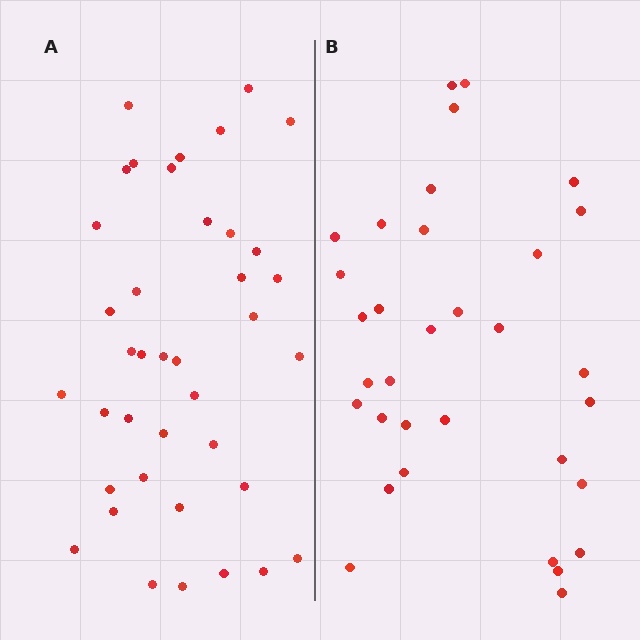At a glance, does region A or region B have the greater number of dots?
Region A (the left region) has more dots.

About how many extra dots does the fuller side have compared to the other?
Region A has about 6 more dots than region B.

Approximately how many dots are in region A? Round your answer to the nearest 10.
About 40 dots. (The exact count is 39, which rounds to 40.)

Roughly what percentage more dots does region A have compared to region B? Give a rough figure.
About 20% more.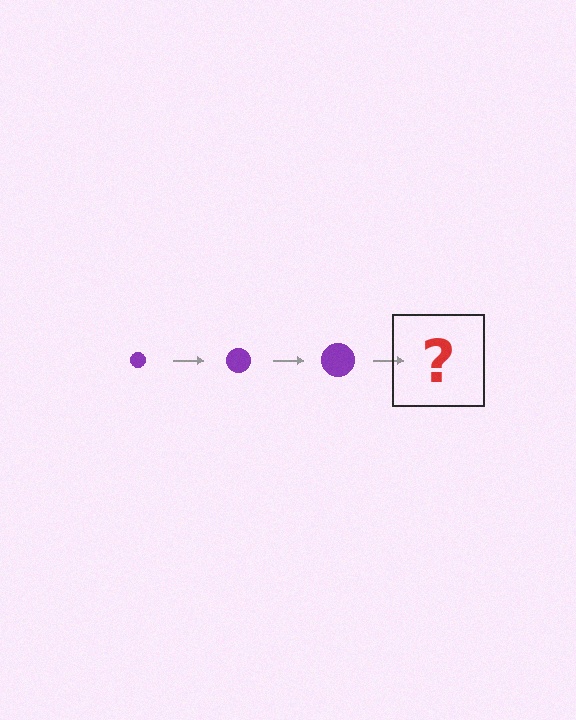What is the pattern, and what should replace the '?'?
The pattern is that the circle gets progressively larger each step. The '?' should be a purple circle, larger than the previous one.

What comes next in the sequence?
The next element should be a purple circle, larger than the previous one.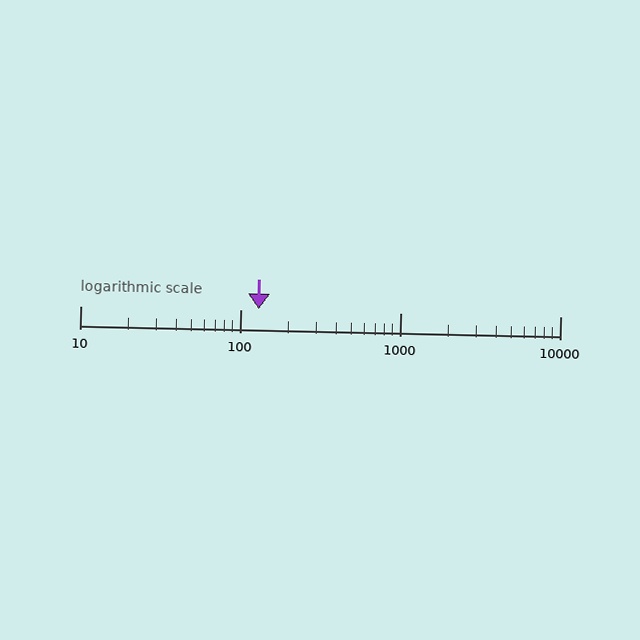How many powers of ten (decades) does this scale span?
The scale spans 3 decades, from 10 to 10000.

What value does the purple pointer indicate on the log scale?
The pointer indicates approximately 130.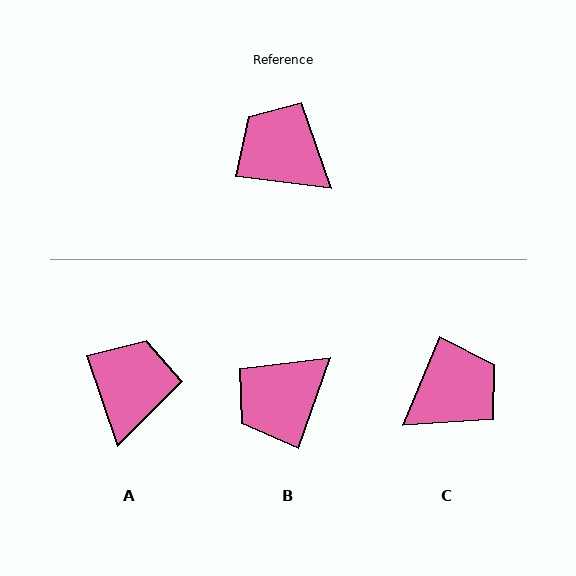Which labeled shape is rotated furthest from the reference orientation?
C, about 106 degrees away.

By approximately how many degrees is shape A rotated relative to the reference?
Approximately 64 degrees clockwise.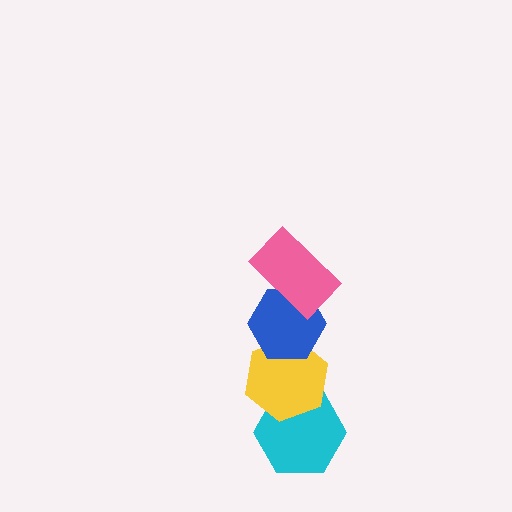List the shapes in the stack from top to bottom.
From top to bottom: the pink rectangle, the blue hexagon, the yellow hexagon, the cyan hexagon.